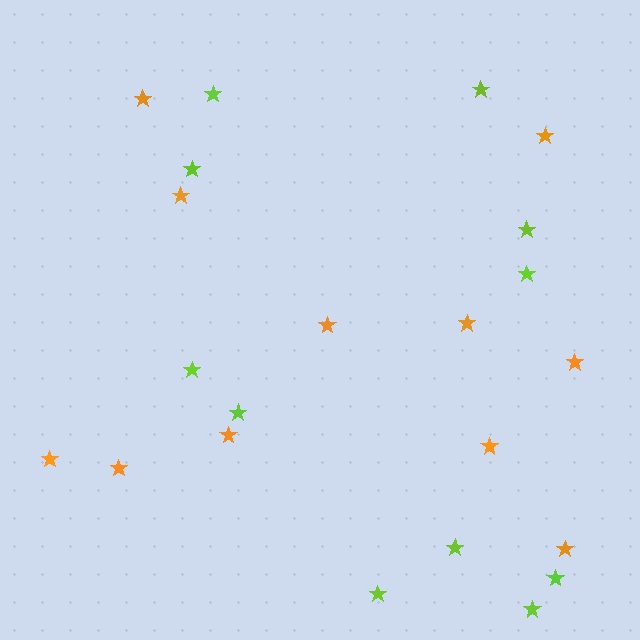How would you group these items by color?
There are 2 groups: one group of lime stars (11) and one group of orange stars (11).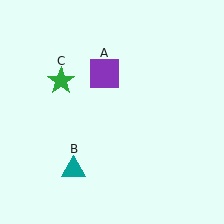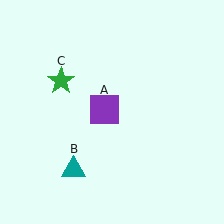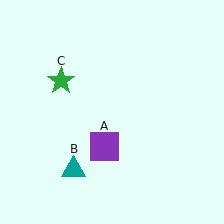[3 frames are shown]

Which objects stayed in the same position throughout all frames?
Teal triangle (object B) and green star (object C) remained stationary.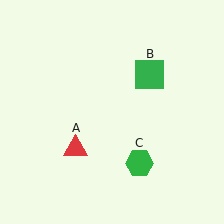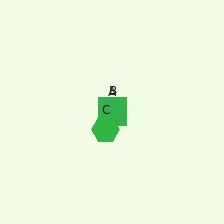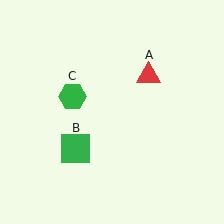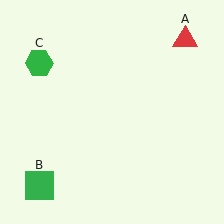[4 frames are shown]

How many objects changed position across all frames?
3 objects changed position: red triangle (object A), green square (object B), green hexagon (object C).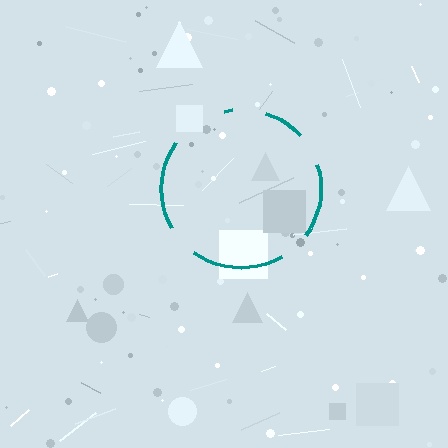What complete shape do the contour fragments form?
The contour fragments form a circle.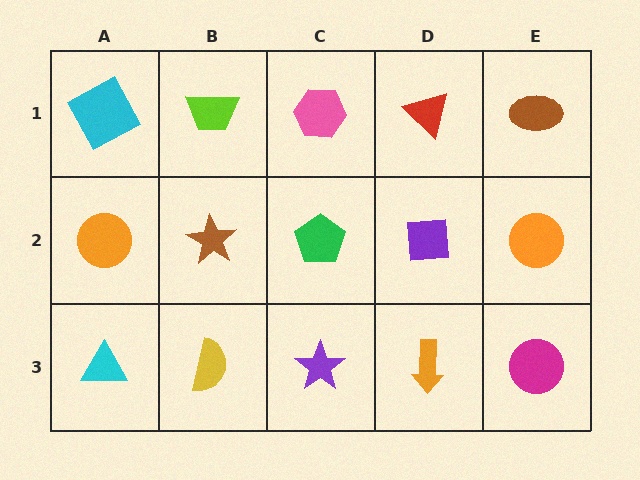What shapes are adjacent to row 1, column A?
An orange circle (row 2, column A), a lime trapezoid (row 1, column B).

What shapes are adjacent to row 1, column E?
An orange circle (row 2, column E), a red triangle (row 1, column D).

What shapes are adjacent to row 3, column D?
A purple square (row 2, column D), a purple star (row 3, column C), a magenta circle (row 3, column E).